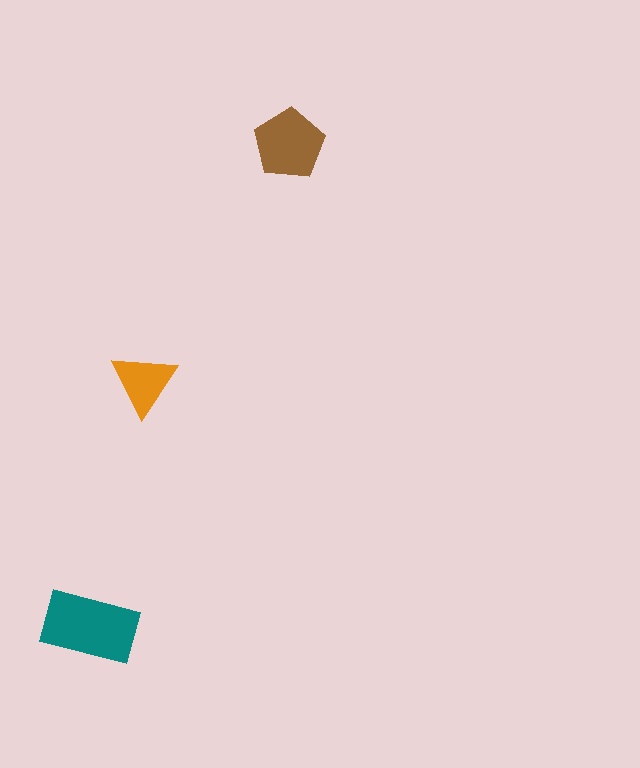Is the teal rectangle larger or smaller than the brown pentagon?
Larger.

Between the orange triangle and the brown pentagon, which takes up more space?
The brown pentagon.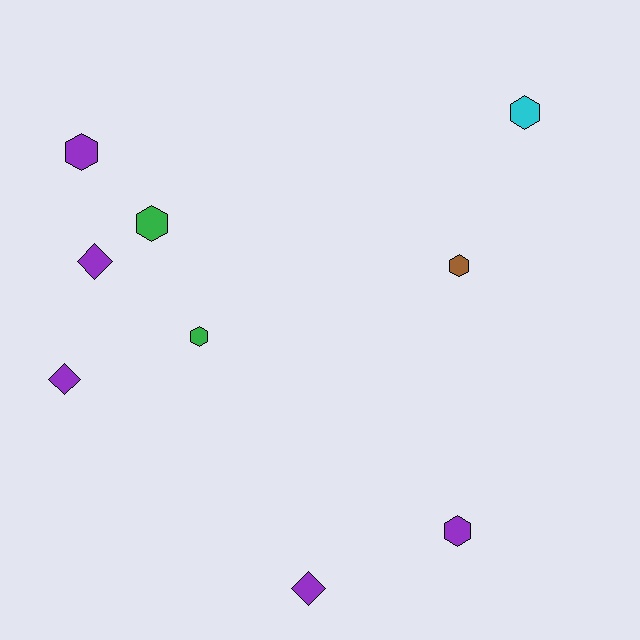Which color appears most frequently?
Purple, with 5 objects.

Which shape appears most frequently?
Hexagon, with 6 objects.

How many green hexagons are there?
There are 2 green hexagons.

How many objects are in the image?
There are 9 objects.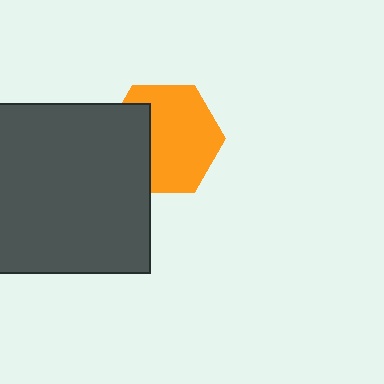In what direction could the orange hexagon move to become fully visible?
The orange hexagon could move right. That would shift it out from behind the dark gray square entirely.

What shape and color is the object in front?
The object in front is a dark gray square.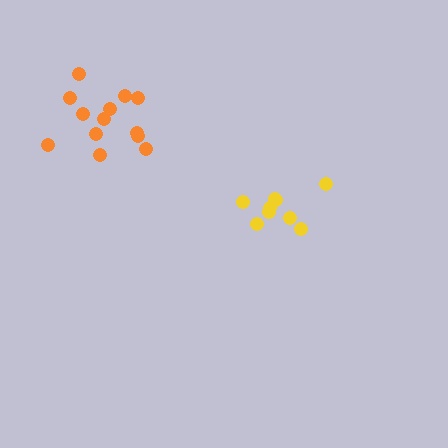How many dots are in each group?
Group 1: 13 dots, Group 2: 9 dots (22 total).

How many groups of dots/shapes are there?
There are 2 groups.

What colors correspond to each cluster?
The clusters are colored: orange, yellow.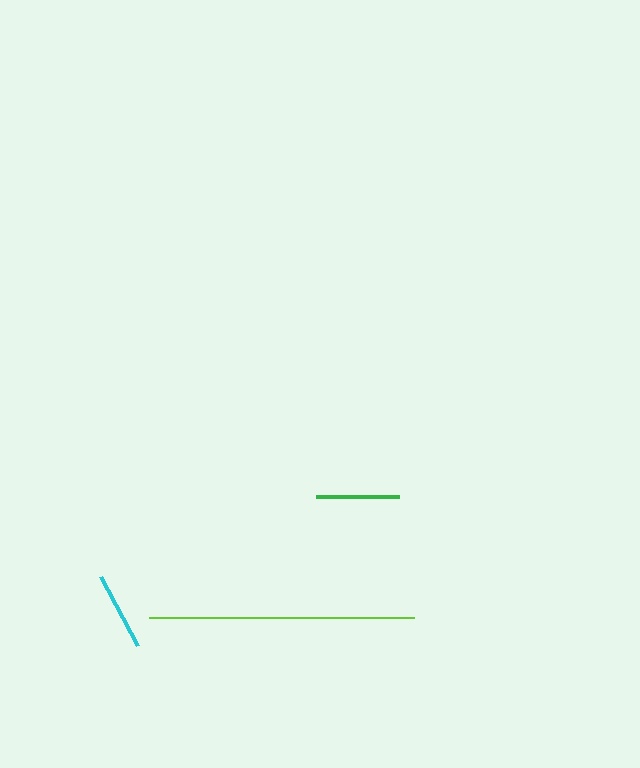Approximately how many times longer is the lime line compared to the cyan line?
The lime line is approximately 3.4 times the length of the cyan line.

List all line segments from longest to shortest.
From longest to shortest: lime, green, cyan.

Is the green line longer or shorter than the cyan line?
The green line is longer than the cyan line.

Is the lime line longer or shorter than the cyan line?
The lime line is longer than the cyan line.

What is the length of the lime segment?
The lime segment is approximately 265 pixels long.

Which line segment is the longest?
The lime line is the longest at approximately 265 pixels.